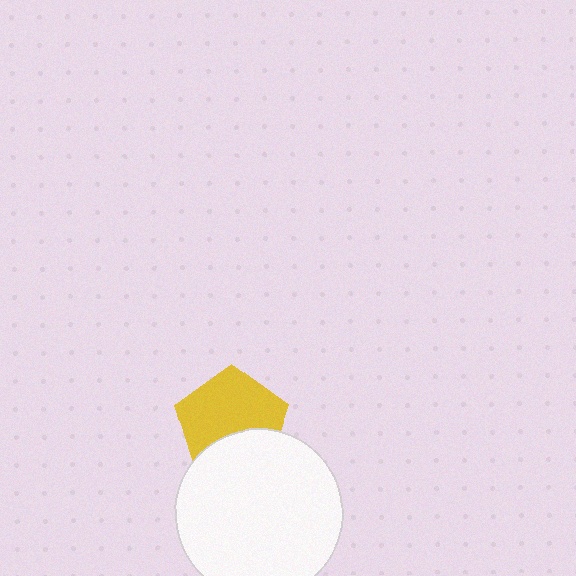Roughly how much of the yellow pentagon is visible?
Most of it is visible (roughly 66%).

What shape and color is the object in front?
The object in front is a white circle.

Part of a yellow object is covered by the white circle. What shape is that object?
It is a pentagon.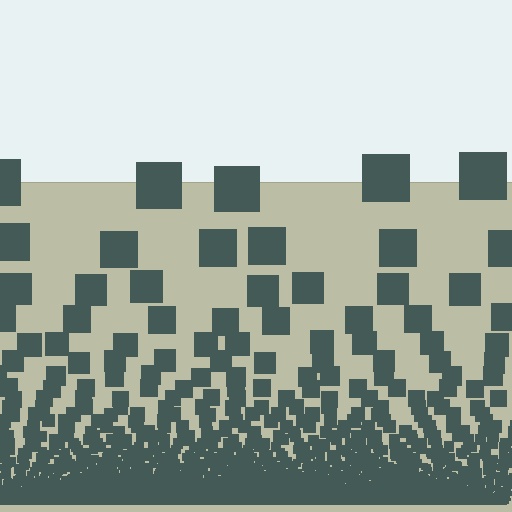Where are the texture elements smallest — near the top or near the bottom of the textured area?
Near the bottom.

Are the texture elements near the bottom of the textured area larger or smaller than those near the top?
Smaller. The gradient is inverted — elements near the bottom are smaller and denser.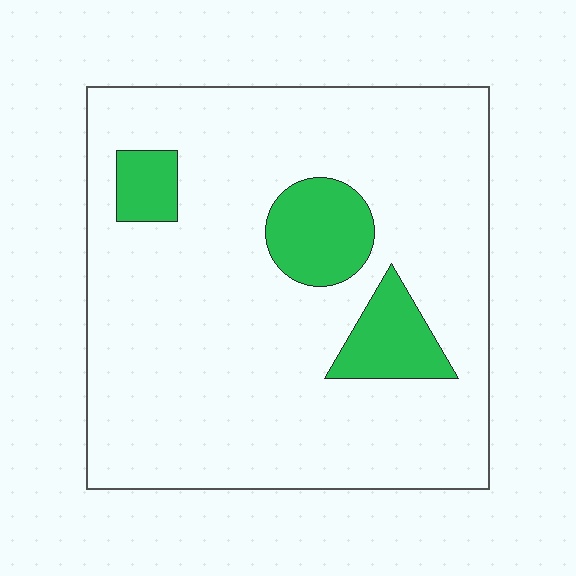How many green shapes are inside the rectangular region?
3.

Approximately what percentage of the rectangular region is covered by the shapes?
Approximately 15%.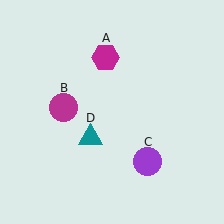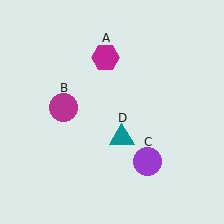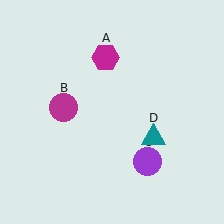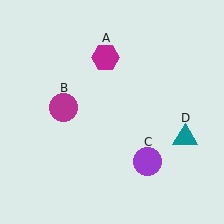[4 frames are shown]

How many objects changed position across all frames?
1 object changed position: teal triangle (object D).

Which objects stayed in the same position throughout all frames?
Magenta hexagon (object A) and magenta circle (object B) and purple circle (object C) remained stationary.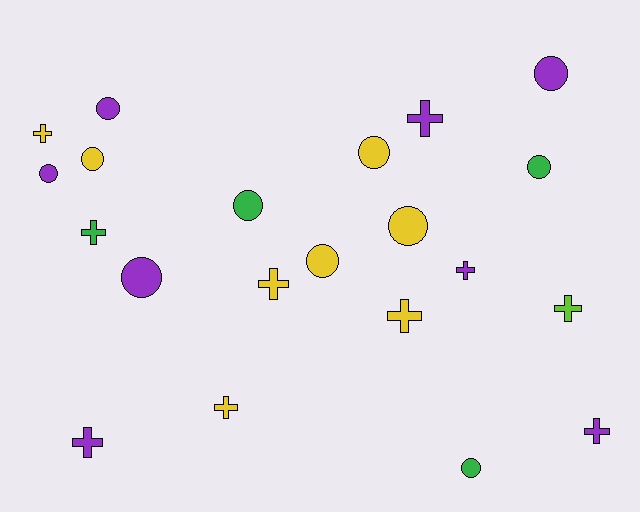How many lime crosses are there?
There is 1 lime cross.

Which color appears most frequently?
Yellow, with 8 objects.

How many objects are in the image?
There are 21 objects.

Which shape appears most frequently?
Circle, with 11 objects.